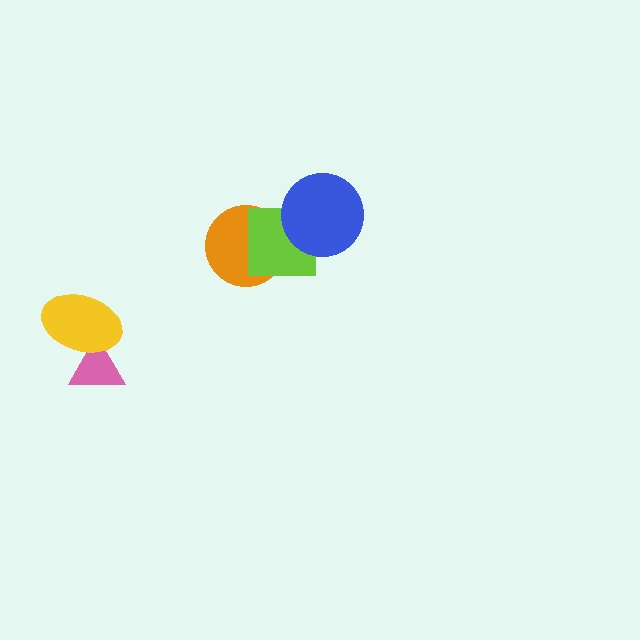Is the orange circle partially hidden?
Yes, it is partially covered by another shape.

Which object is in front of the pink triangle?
The yellow ellipse is in front of the pink triangle.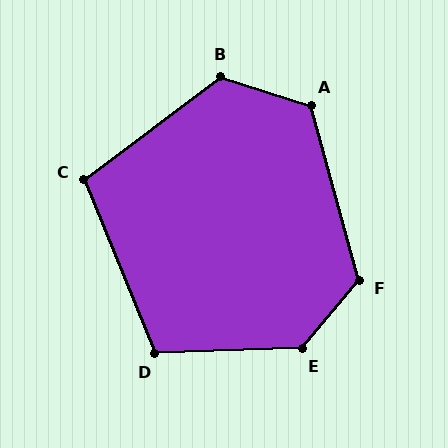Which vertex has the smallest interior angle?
C, at approximately 105 degrees.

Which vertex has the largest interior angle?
E, at approximately 132 degrees.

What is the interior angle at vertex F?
Approximately 124 degrees (obtuse).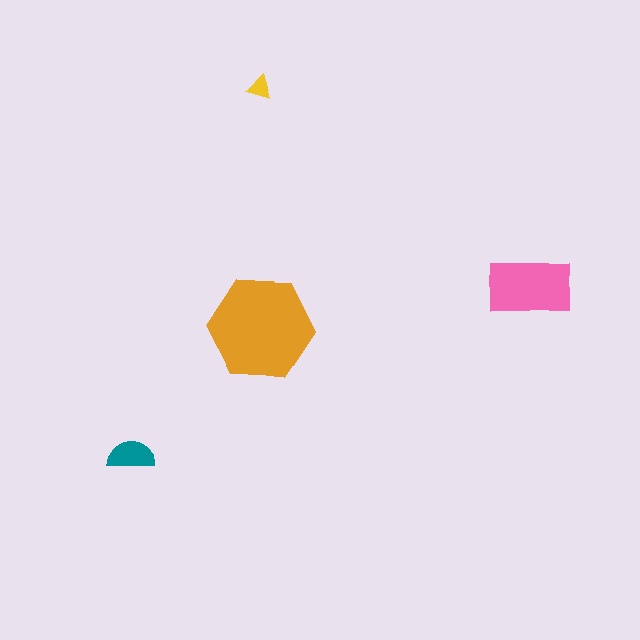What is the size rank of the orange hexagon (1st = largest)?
1st.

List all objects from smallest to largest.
The yellow triangle, the teal semicircle, the pink rectangle, the orange hexagon.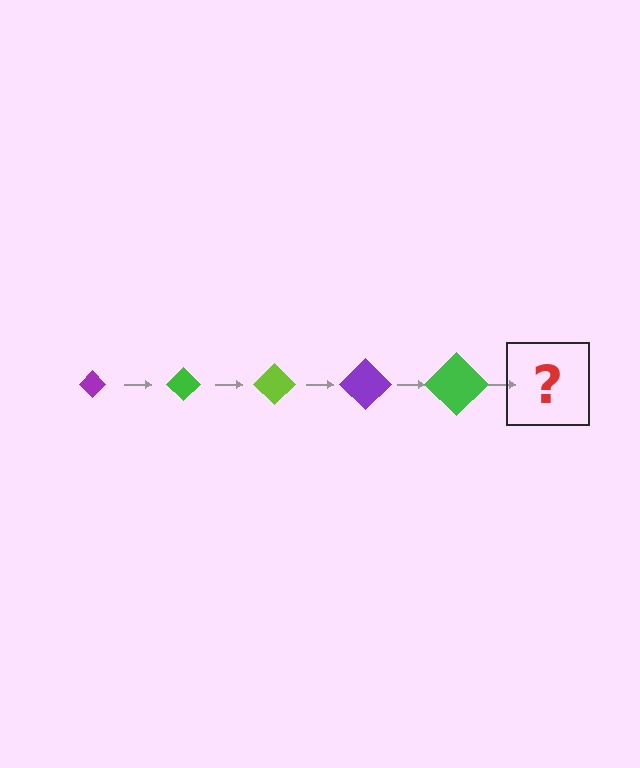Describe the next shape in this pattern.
It should be a lime diamond, larger than the previous one.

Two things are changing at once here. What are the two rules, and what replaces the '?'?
The two rules are that the diamond grows larger each step and the color cycles through purple, green, and lime. The '?' should be a lime diamond, larger than the previous one.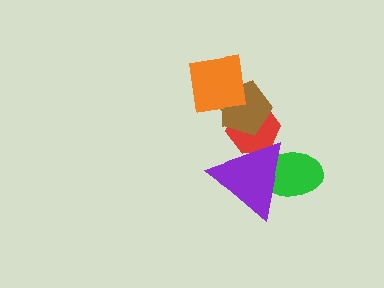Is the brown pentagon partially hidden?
Yes, it is partially covered by another shape.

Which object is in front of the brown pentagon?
The orange square is in front of the brown pentagon.